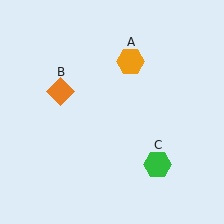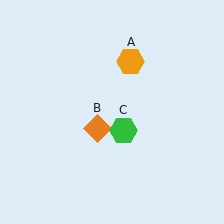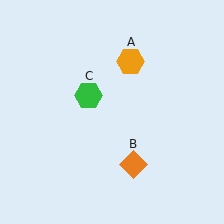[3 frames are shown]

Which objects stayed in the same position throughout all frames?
Orange hexagon (object A) remained stationary.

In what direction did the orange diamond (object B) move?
The orange diamond (object B) moved down and to the right.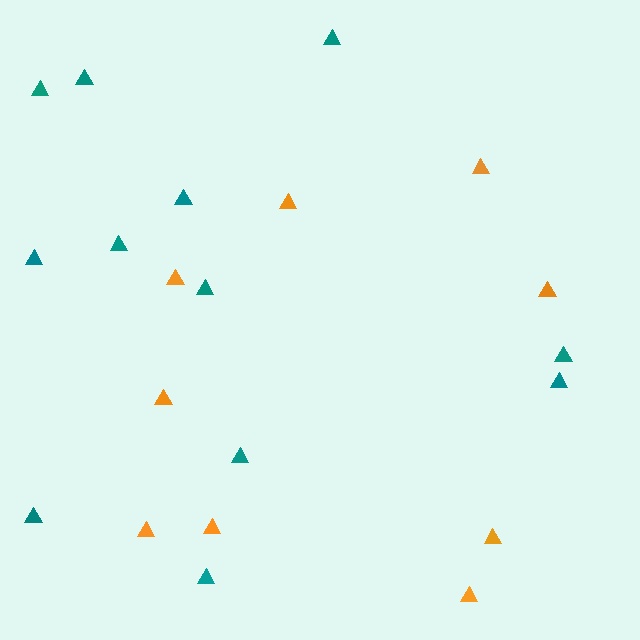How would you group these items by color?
There are 2 groups: one group of teal triangles (12) and one group of orange triangles (9).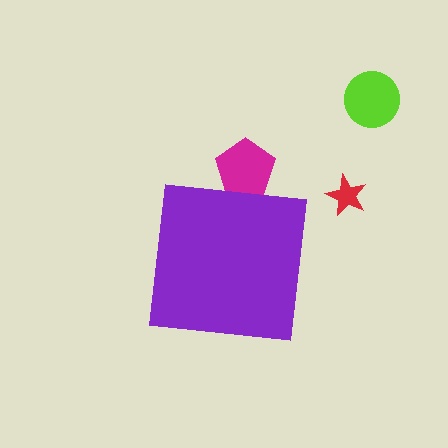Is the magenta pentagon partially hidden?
Yes, the magenta pentagon is partially hidden behind the purple square.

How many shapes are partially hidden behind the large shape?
1 shape is partially hidden.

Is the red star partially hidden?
No, the red star is fully visible.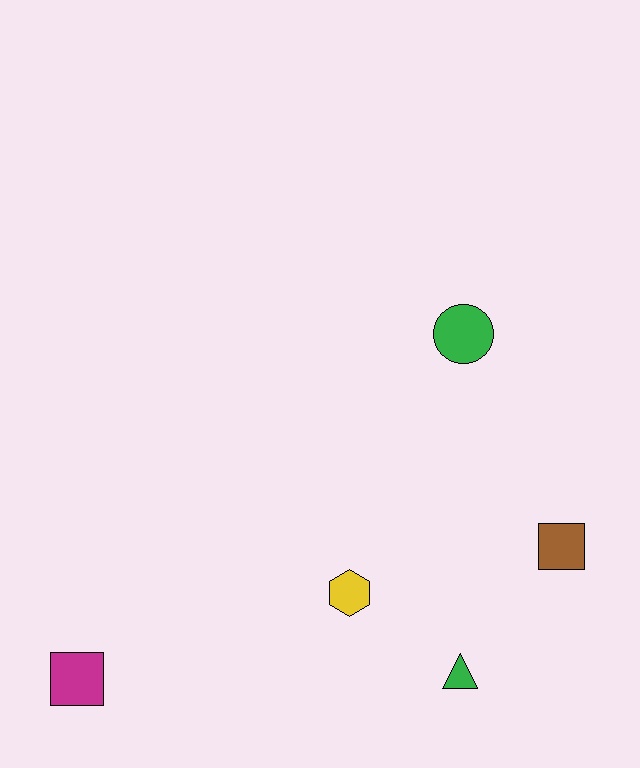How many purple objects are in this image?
There are no purple objects.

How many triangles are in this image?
There is 1 triangle.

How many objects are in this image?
There are 5 objects.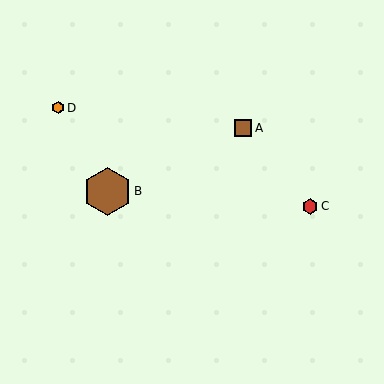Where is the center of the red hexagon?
The center of the red hexagon is at (310, 206).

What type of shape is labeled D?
Shape D is an orange hexagon.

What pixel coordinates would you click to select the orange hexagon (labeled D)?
Click at (58, 108) to select the orange hexagon D.